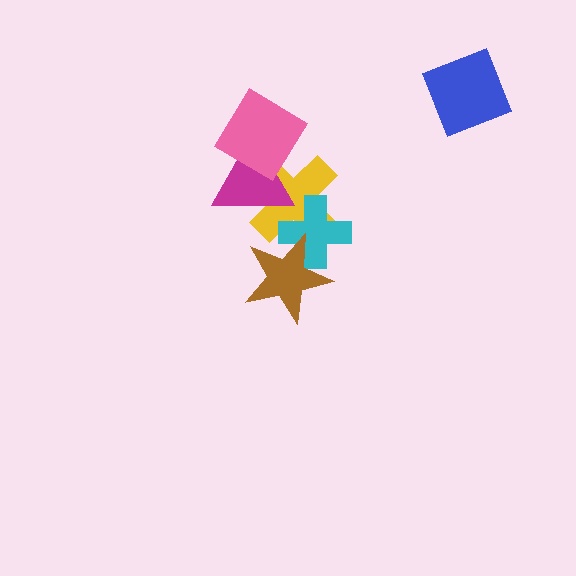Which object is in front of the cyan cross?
The brown star is in front of the cyan cross.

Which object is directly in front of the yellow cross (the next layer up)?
The magenta triangle is directly in front of the yellow cross.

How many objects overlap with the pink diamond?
2 objects overlap with the pink diamond.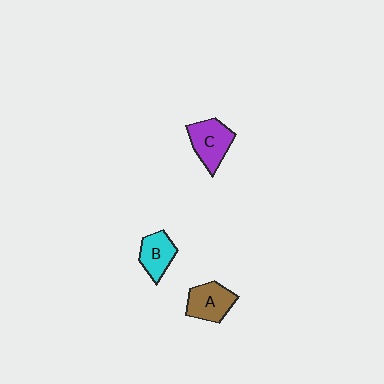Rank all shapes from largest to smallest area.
From largest to smallest: C (purple), A (brown), B (cyan).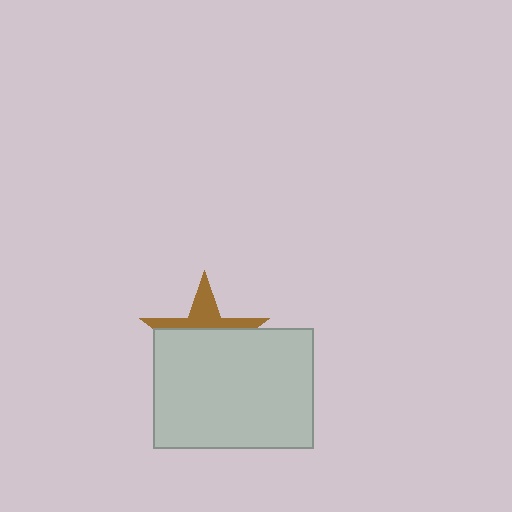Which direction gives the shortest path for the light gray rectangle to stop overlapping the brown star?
Moving down gives the shortest separation.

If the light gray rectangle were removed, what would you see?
You would see the complete brown star.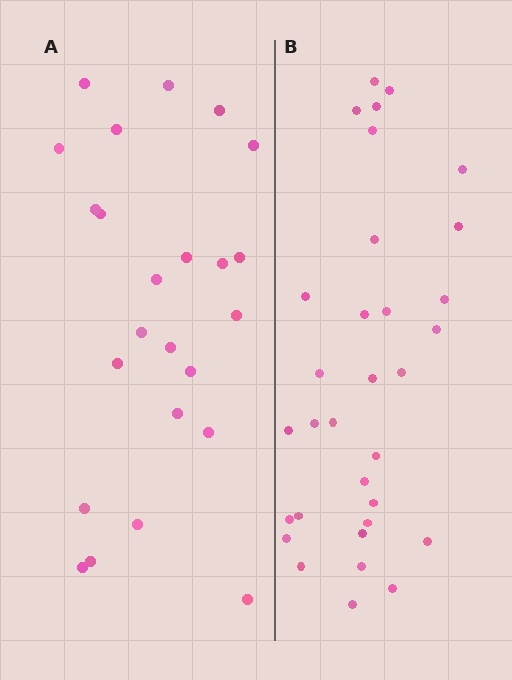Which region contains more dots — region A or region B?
Region B (the right region) has more dots.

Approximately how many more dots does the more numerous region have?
Region B has roughly 8 or so more dots than region A.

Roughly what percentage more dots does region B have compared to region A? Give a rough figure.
About 35% more.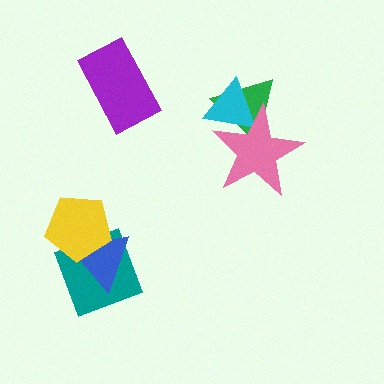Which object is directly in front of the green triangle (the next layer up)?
The cyan triangle is directly in front of the green triangle.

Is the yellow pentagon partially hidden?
No, no other shape covers it.